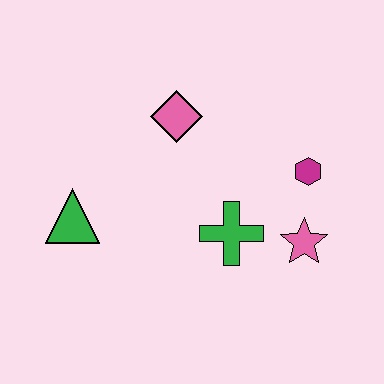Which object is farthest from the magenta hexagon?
The green triangle is farthest from the magenta hexagon.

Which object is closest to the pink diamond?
The green cross is closest to the pink diamond.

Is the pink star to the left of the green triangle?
No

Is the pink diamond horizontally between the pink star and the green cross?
No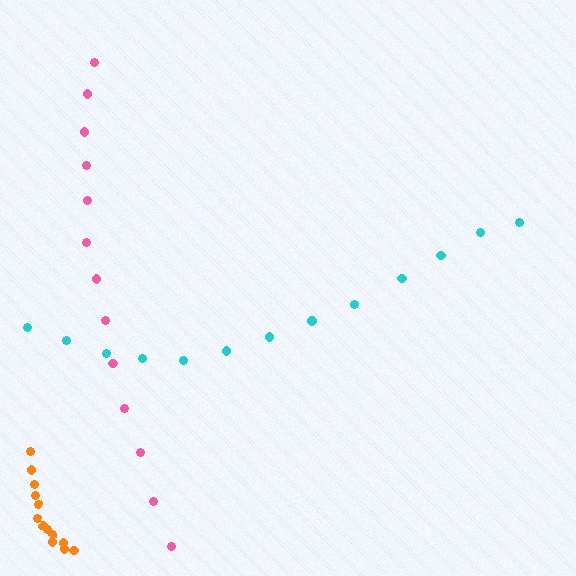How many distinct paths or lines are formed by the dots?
There are 3 distinct paths.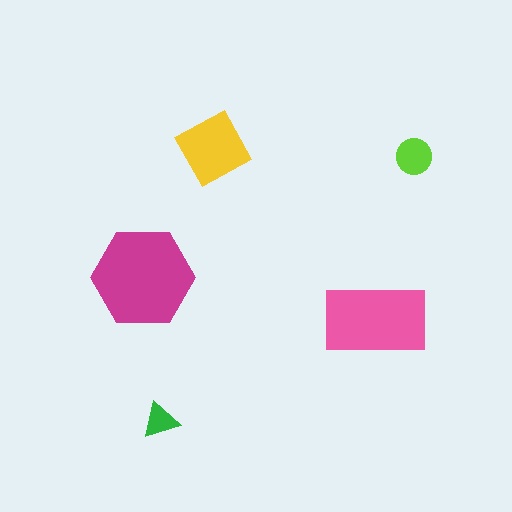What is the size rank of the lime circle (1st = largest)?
4th.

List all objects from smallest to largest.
The green triangle, the lime circle, the yellow diamond, the pink rectangle, the magenta hexagon.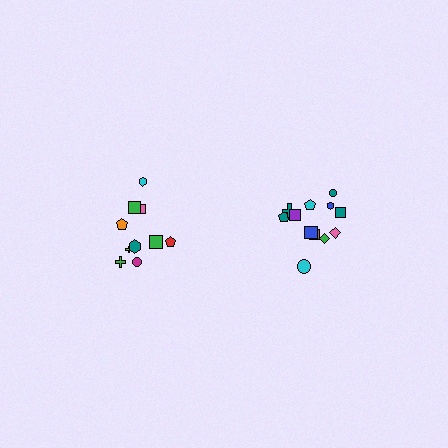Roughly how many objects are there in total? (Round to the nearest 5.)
Roughly 20 objects in total.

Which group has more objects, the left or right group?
The right group.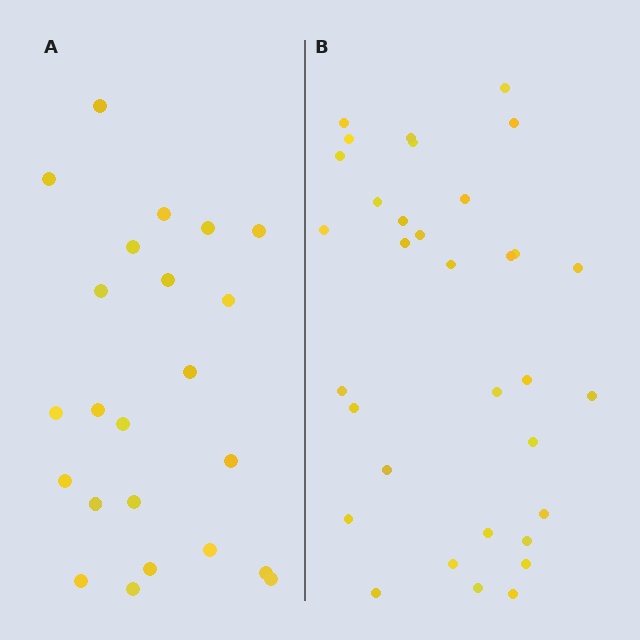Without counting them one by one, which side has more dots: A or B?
Region B (the right region) has more dots.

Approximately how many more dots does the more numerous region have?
Region B has roughly 10 or so more dots than region A.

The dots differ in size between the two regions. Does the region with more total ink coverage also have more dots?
No. Region A has more total ink coverage because its dots are larger, but region B actually contains more individual dots. Total area can be misleading — the number of items is what matters here.